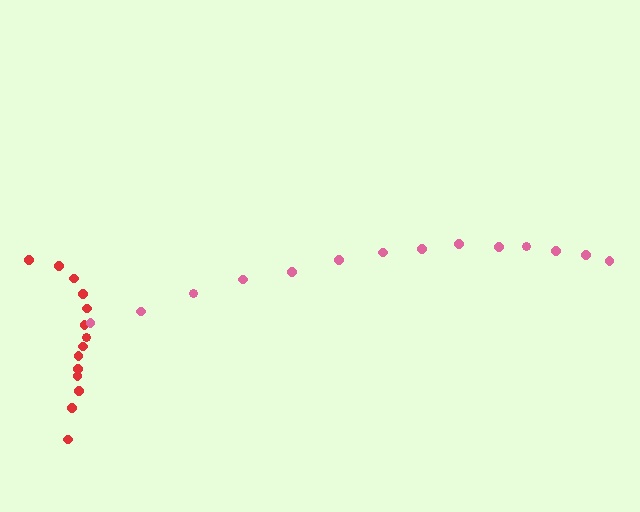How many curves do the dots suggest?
There are 2 distinct paths.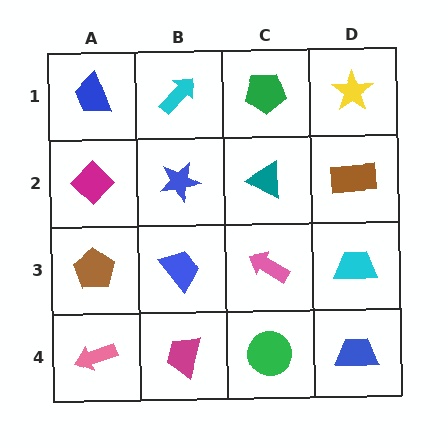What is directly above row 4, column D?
A cyan trapezoid.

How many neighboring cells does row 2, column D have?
3.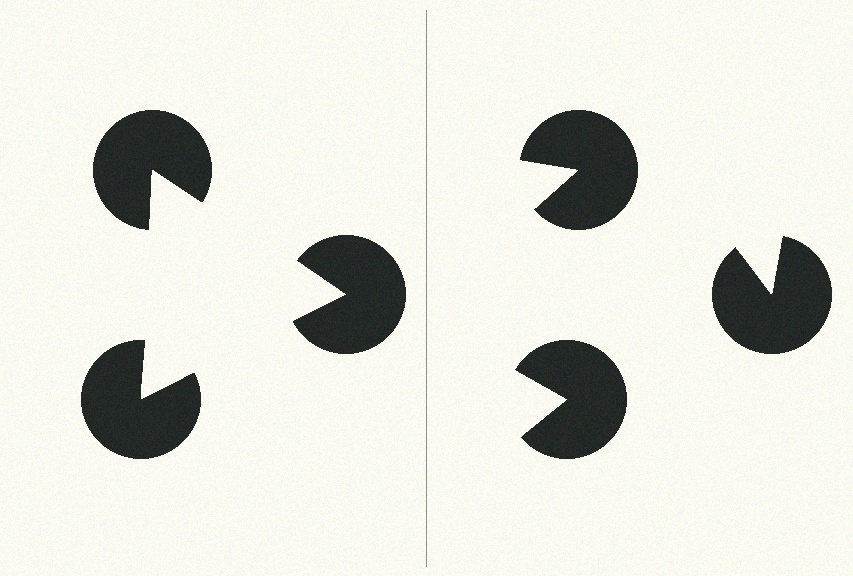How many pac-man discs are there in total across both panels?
6 — 3 on each side.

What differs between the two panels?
The pac-man discs are positioned identically on both sides; only the wedge orientations differ. On the left they align to a triangle; on the right they are misaligned.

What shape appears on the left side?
An illusory triangle.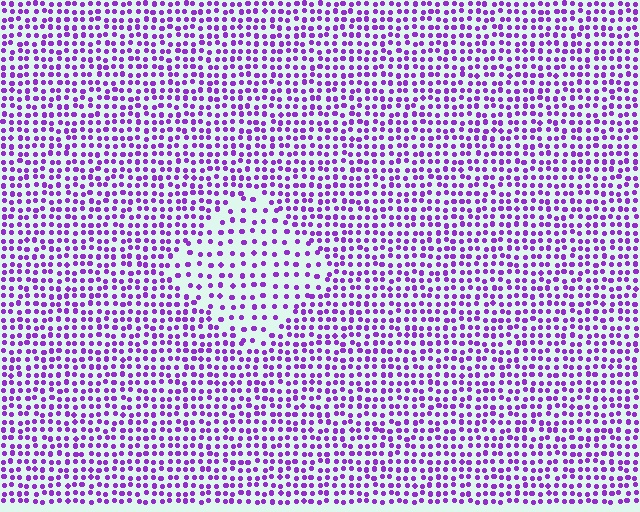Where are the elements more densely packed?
The elements are more densely packed outside the diamond boundary.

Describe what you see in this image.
The image contains small purple elements arranged at two different densities. A diamond-shaped region is visible where the elements are less densely packed than the surrounding area.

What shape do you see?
I see a diamond.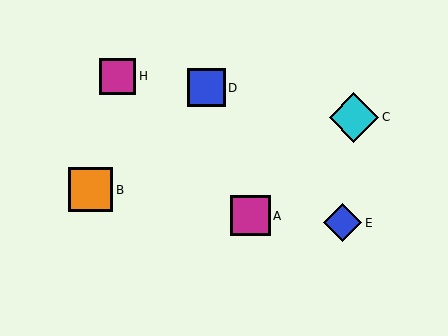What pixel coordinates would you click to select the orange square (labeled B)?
Click at (91, 190) to select the orange square B.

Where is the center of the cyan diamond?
The center of the cyan diamond is at (354, 117).